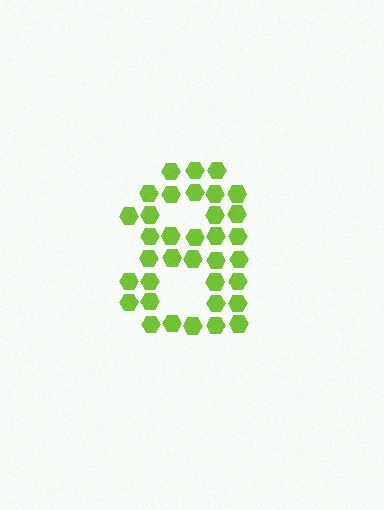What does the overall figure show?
The overall figure shows the digit 8.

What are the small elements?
The small elements are hexagons.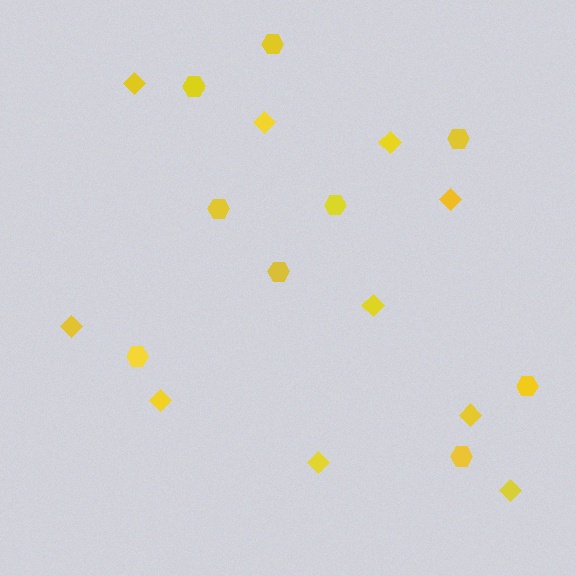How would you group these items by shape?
There are 2 groups: one group of diamonds (10) and one group of hexagons (9).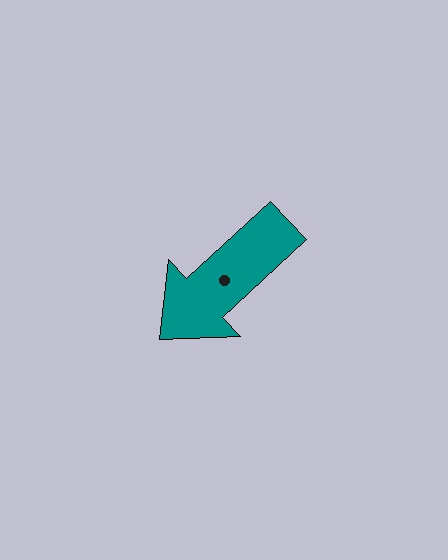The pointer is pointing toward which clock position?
Roughly 8 o'clock.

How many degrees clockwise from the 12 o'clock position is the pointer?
Approximately 227 degrees.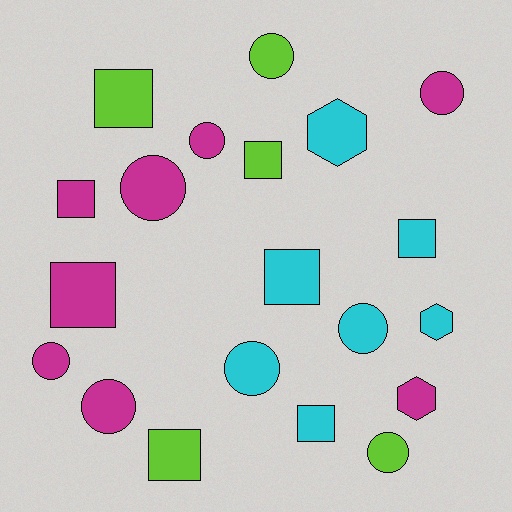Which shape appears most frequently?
Circle, with 9 objects.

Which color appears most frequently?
Magenta, with 8 objects.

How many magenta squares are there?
There are 2 magenta squares.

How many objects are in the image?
There are 20 objects.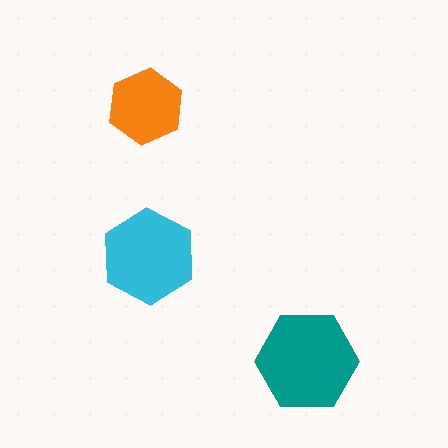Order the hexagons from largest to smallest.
the teal one, the cyan one, the orange one.